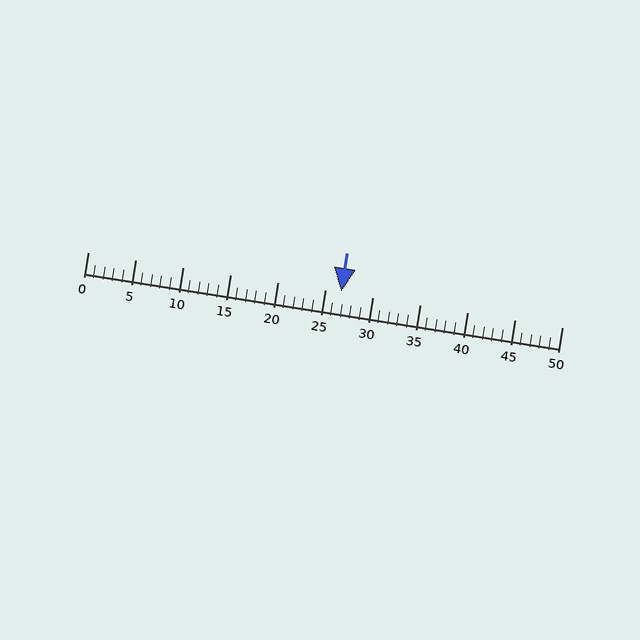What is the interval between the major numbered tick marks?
The major tick marks are spaced 5 units apart.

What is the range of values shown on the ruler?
The ruler shows values from 0 to 50.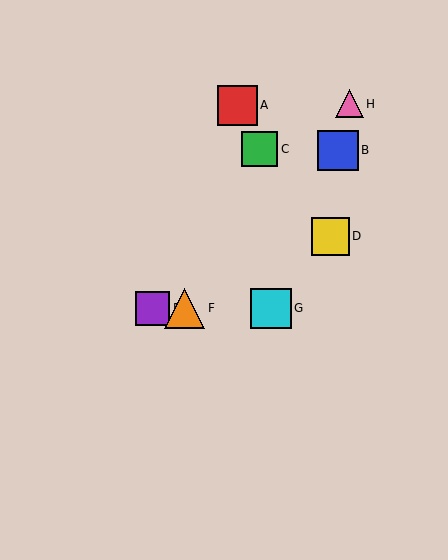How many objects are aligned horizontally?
3 objects (E, F, G) are aligned horizontally.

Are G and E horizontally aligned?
Yes, both are at y≈308.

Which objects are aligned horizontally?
Objects E, F, G are aligned horizontally.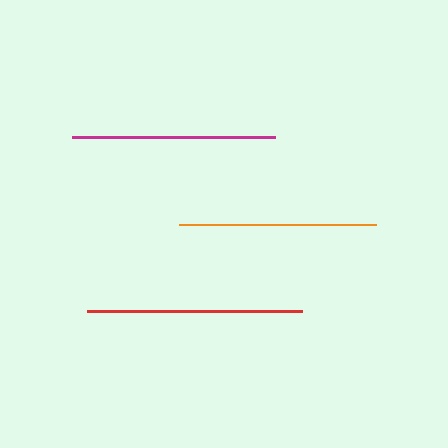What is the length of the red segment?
The red segment is approximately 215 pixels long.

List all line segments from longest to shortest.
From longest to shortest: red, magenta, orange.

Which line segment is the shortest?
The orange line is the shortest at approximately 197 pixels.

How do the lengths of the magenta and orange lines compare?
The magenta and orange lines are approximately the same length.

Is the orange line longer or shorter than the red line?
The red line is longer than the orange line.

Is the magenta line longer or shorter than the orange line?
The magenta line is longer than the orange line.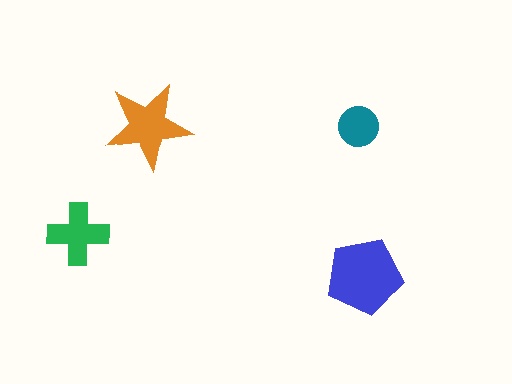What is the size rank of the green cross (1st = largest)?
3rd.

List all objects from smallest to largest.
The teal circle, the green cross, the orange star, the blue pentagon.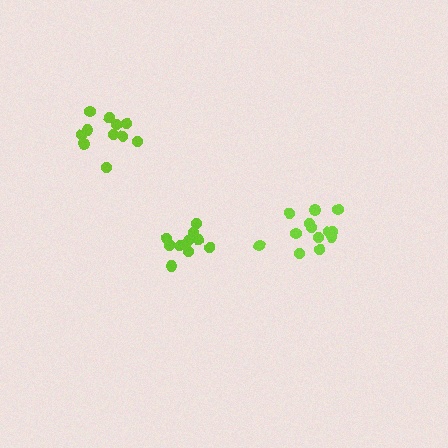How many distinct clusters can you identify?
There are 3 distinct clusters.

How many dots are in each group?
Group 1: 10 dots, Group 2: 11 dots, Group 3: 13 dots (34 total).